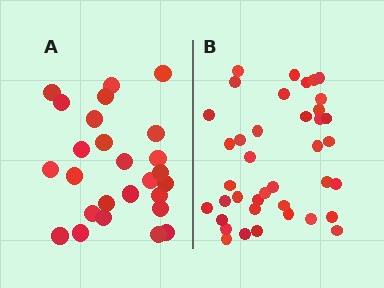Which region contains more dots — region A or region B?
Region B (the right region) has more dots.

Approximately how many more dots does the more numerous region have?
Region B has approximately 15 more dots than region A.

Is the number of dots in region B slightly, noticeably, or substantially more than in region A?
Region B has substantially more. The ratio is roughly 1.5 to 1.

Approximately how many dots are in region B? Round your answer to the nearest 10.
About 40 dots. (The exact count is 39, which rounds to 40.)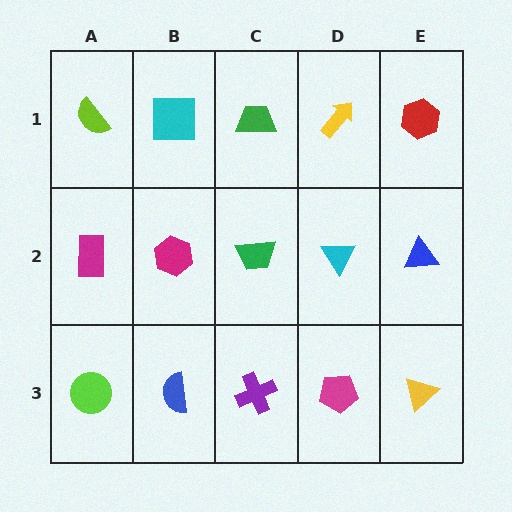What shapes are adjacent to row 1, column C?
A green trapezoid (row 2, column C), a cyan square (row 1, column B), a yellow arrow (row 1, column D).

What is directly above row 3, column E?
A blue triangle.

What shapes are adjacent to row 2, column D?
A yellow arrow (row 1, column D), a magenta pentagon (row 3, column D), a green trapezoid (row 2, column C), a blue triangle (row 2, column E).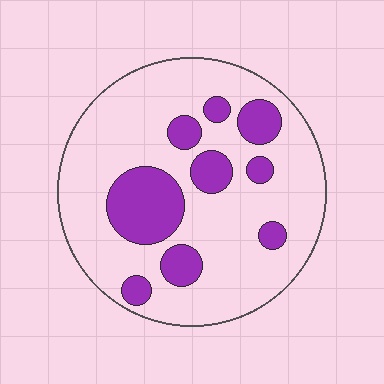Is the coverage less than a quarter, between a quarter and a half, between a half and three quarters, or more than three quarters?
Less than a quarter.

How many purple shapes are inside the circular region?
9.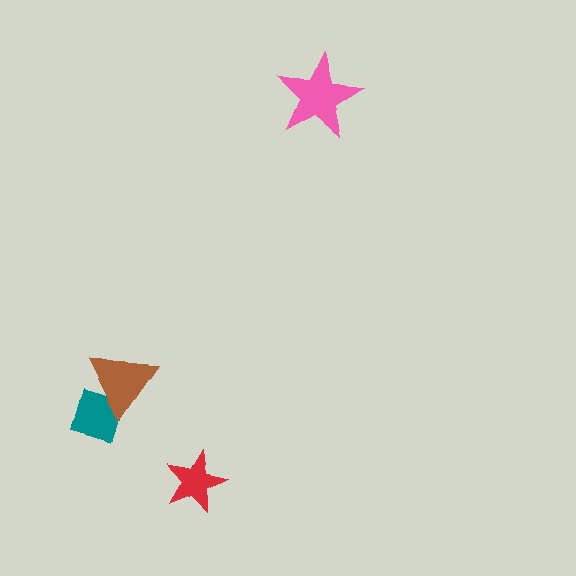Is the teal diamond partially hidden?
Yes, it is partially covered by another shape.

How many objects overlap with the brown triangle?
1 object overlaps with the brown triangle.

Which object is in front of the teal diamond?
The brown triangle is in front of the teal diamond.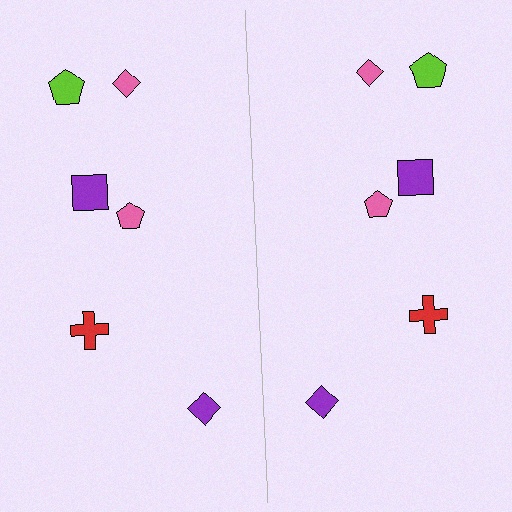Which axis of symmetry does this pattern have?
The pattern has a vertical axis of symmetry running through the center of the image.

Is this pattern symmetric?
Yes, this pattern has bilateral (reflection) symmetry.